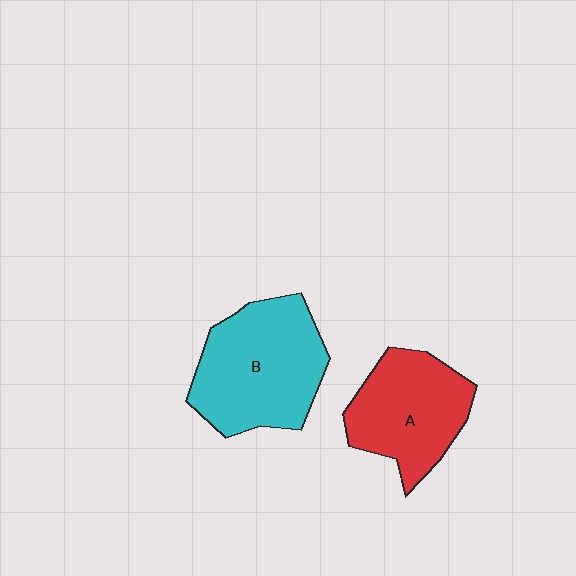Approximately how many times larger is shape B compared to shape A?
Approximately 1.2 times.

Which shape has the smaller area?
Shape A (red).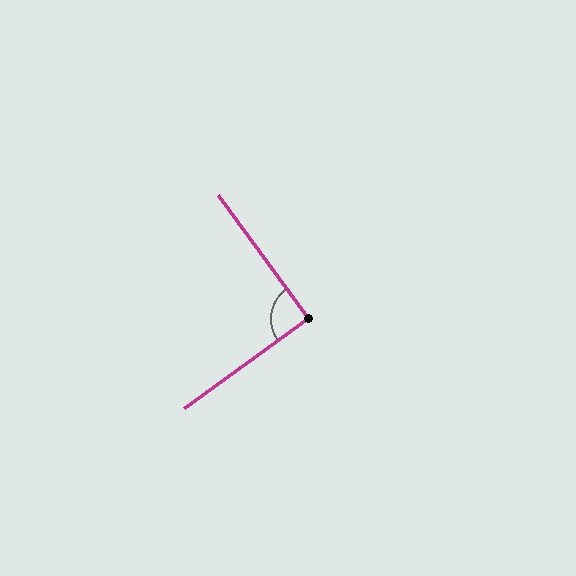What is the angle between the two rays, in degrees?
Approximately 90 degrees.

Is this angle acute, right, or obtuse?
It is approximately a right angle.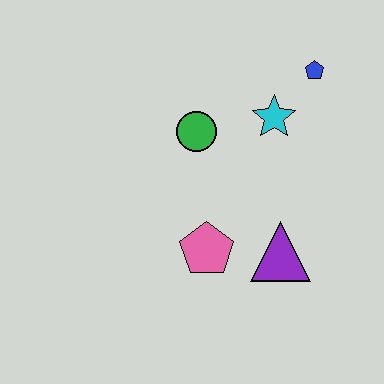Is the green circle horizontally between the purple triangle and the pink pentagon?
No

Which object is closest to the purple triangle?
The pink pentagon is closest to the purple triangle.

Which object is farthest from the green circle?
The purple triangle is farthest from the green circle.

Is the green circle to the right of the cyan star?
No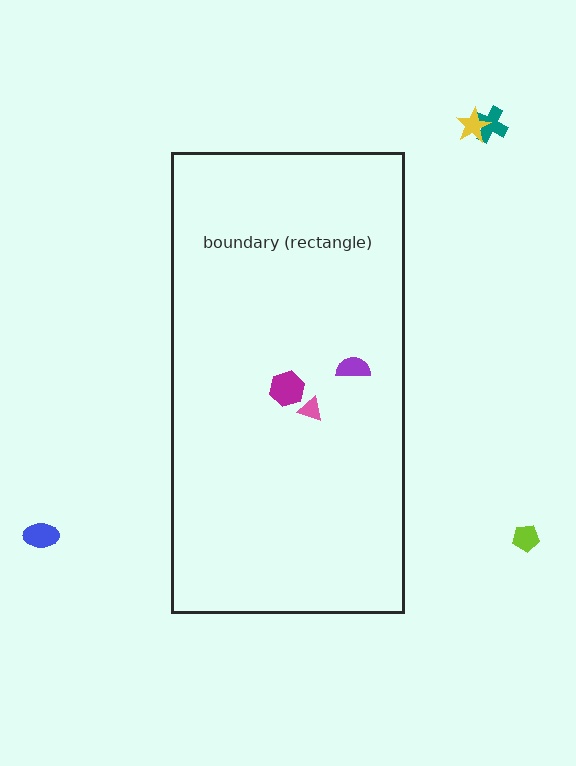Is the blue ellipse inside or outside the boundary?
Outside.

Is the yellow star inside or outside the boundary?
Outside.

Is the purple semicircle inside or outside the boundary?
Inside.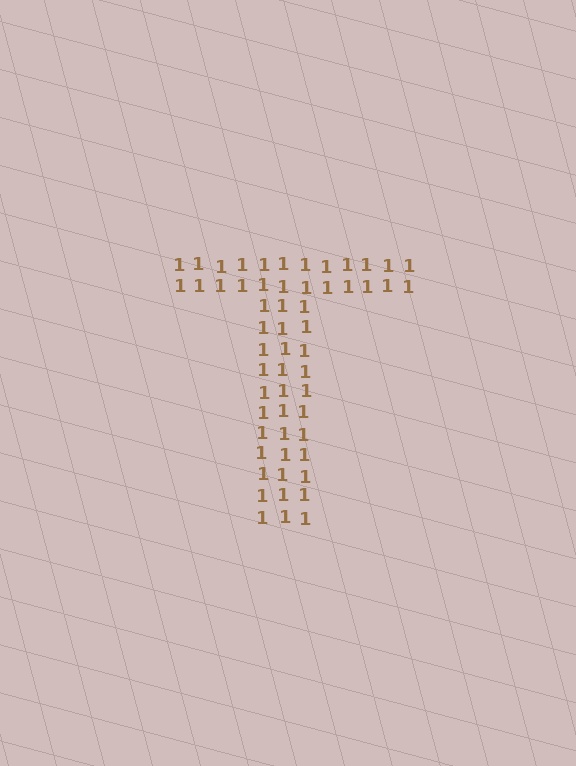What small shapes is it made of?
It is made of small digit 1's.